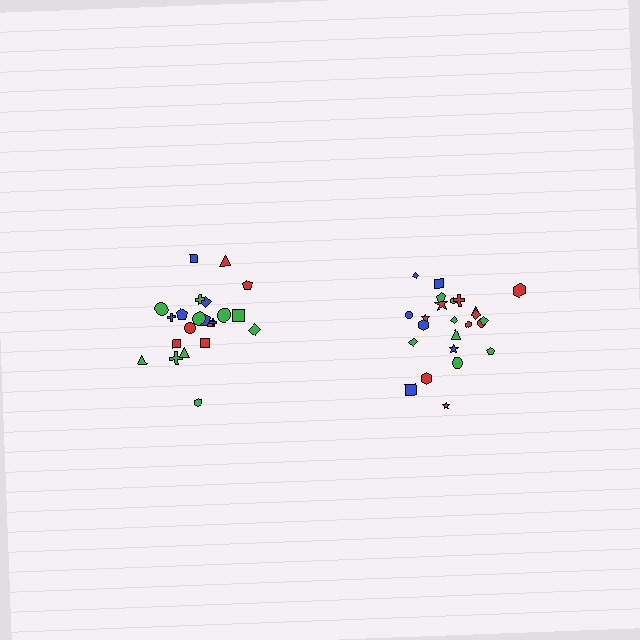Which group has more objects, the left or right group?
The right group.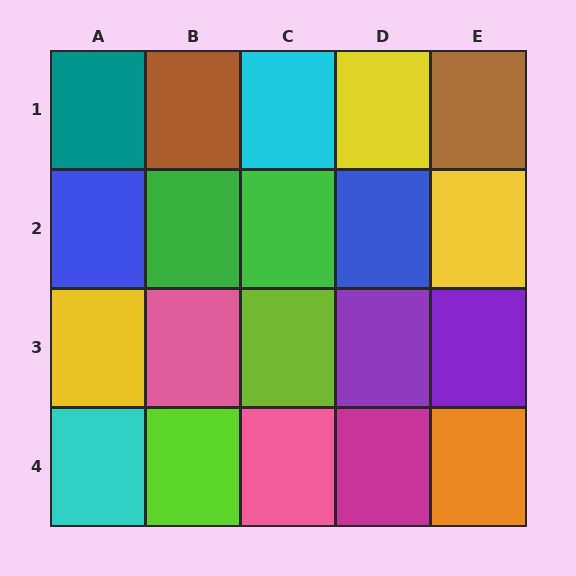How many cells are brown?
2 cells are brown.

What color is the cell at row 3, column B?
Pink.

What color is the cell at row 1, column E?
Brown.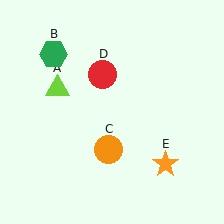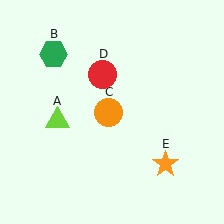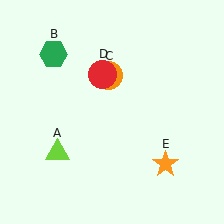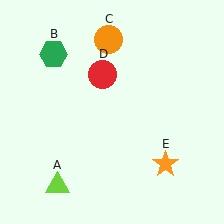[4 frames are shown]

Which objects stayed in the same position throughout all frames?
Green hexagon (object B) and red circle (object D) and orange star (object E) remained stationary.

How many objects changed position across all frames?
2 objects changed position: lime triangle (object A), orange circle (object C).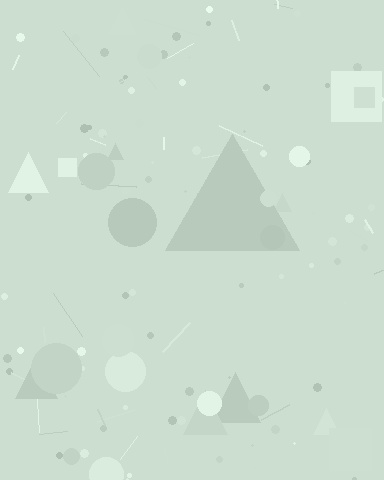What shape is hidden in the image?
A triangle is hidden in the image.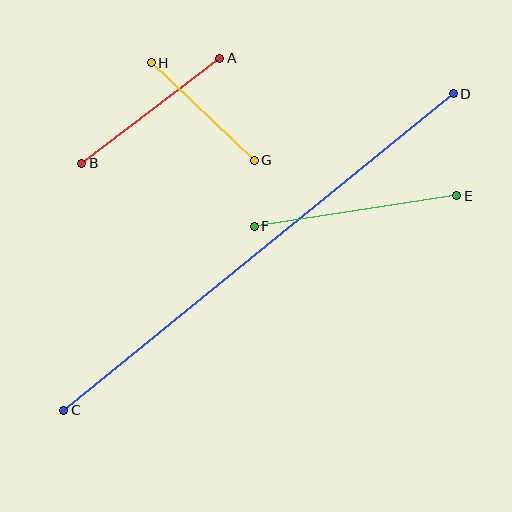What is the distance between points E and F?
The distance is approximately 205 pixels.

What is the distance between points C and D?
The distance is approximately 502 pixels.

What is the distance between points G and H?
The distance is approximately 142 pixels.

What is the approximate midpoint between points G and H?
The midpoint is at approximately (203, 111) pixels.